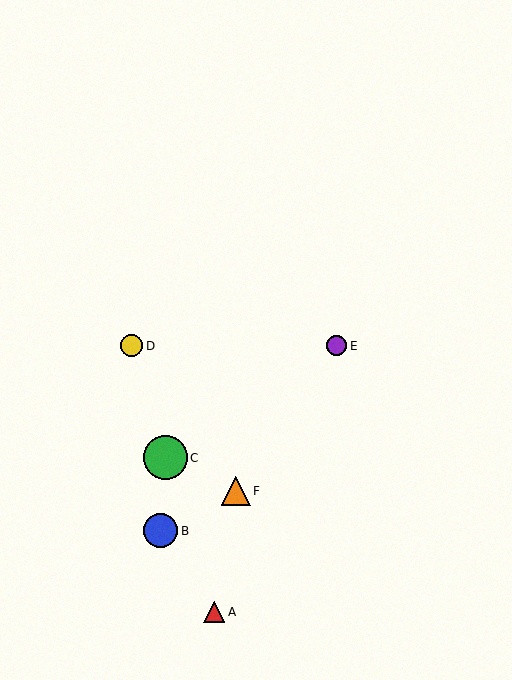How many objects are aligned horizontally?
2 objects (D, E) are aligned horizontally.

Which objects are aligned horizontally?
Objects D, E are aligned horizontally.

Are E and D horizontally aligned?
Yes, both are at y≈346.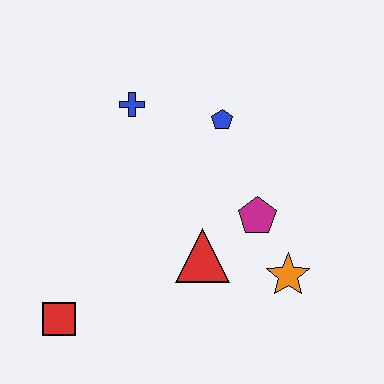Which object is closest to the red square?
The red triangle is closest to the red square.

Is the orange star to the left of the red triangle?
No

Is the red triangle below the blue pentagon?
Yes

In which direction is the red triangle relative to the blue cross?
The red triangle is below the blue cross.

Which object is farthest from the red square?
The blue pentagon is farthest from the red square.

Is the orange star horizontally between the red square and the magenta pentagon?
No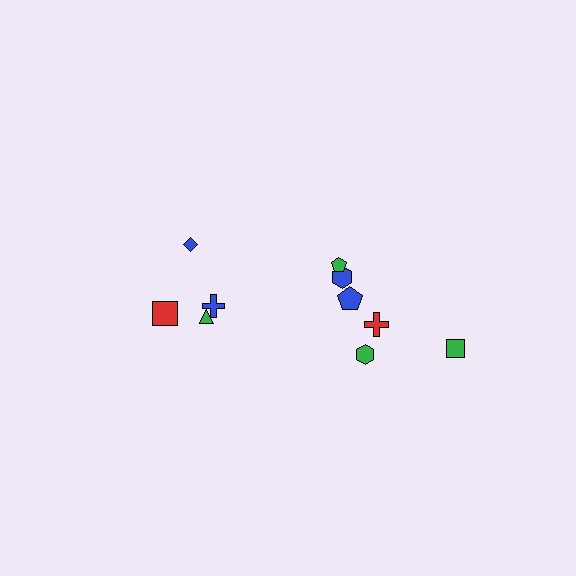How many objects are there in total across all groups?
There are 10 objects.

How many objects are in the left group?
There are 4 objects.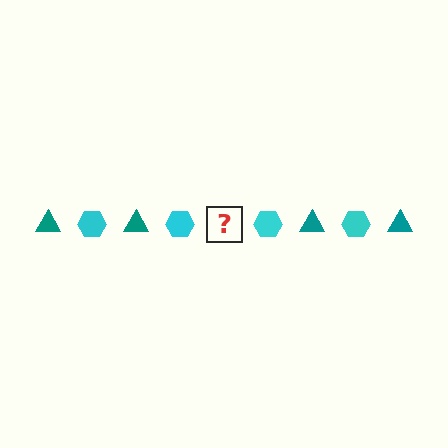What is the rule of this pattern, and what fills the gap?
The rule is that the pattern alternates between teal triangle and cyan hexagon. The gap should be filled with a teal triangle.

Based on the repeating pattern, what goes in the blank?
The blank should be a teal triangle.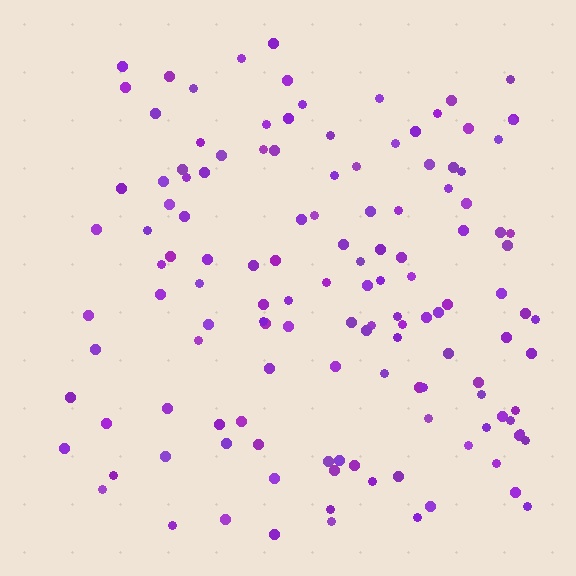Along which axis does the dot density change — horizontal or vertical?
Horizontal.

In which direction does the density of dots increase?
From left to right, with the right side densest.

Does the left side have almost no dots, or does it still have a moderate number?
Still a moderate number, just noticeably fewer than the right.